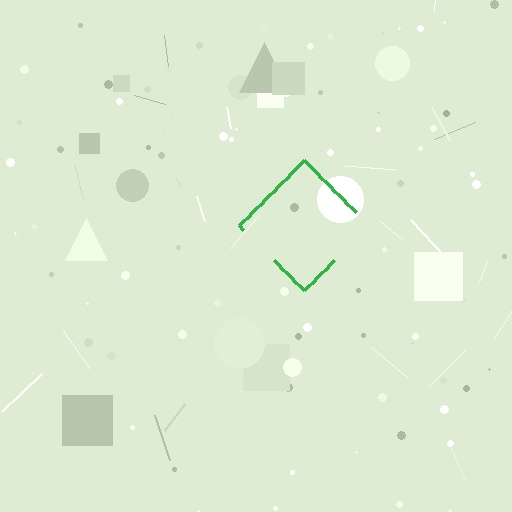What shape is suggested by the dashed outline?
The dashed outline suggests a diamond.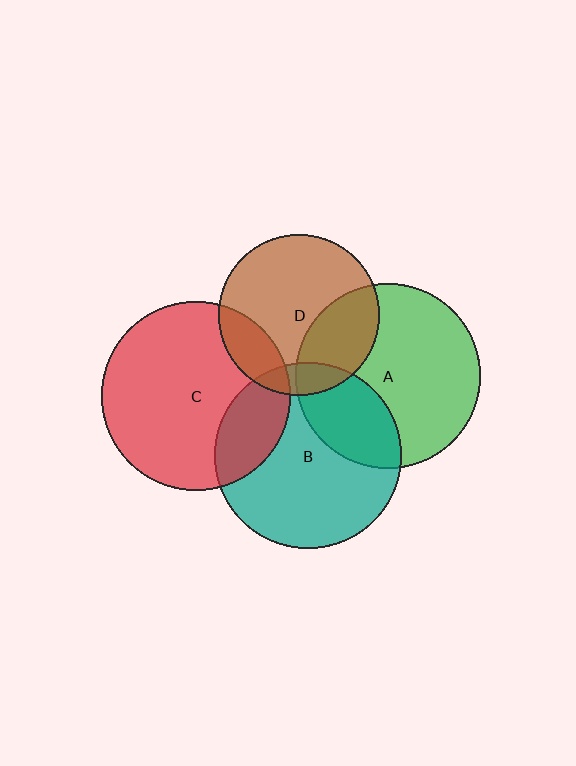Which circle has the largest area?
Circle C (red).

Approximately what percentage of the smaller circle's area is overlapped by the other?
Approximately 15%.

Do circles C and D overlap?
Yes.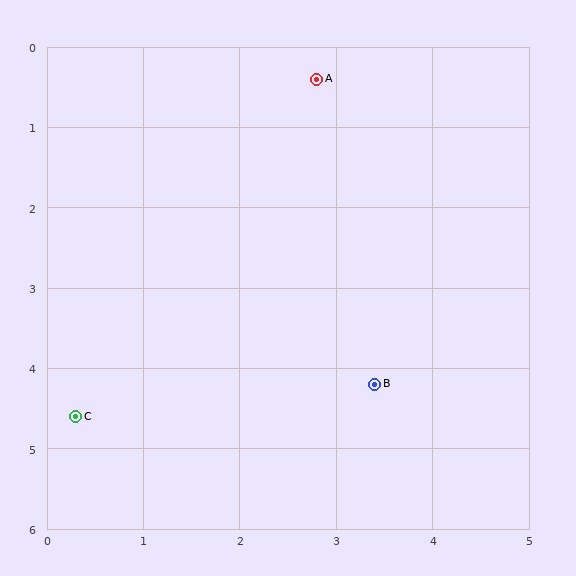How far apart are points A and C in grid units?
Points A and C are about 4.9 grid units apart.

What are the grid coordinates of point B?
Point B is at approximately (3.4, 4.2).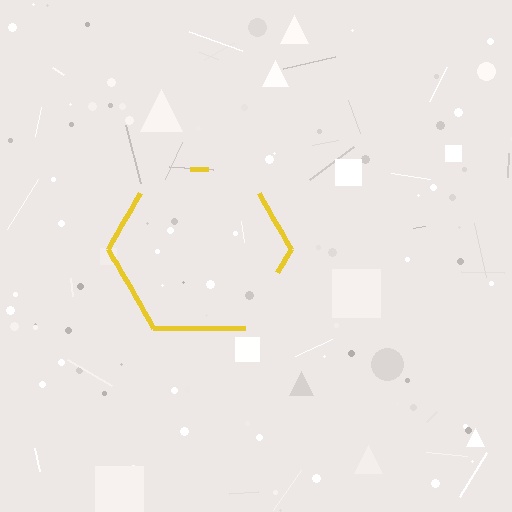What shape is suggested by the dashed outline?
The dashed outline suggests a hexagon.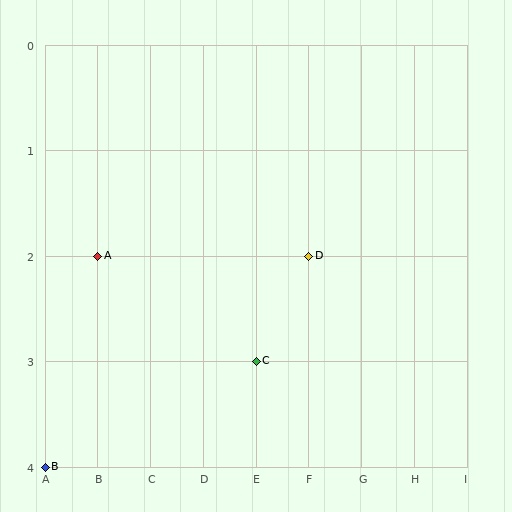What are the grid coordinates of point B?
Point B is at grid coordinates (A, 4).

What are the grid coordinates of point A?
Point A is at grid coordinates (B, 2).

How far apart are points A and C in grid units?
Points A and C are 3 columns and 1 row apart (about 3.2 grid units diagonally).